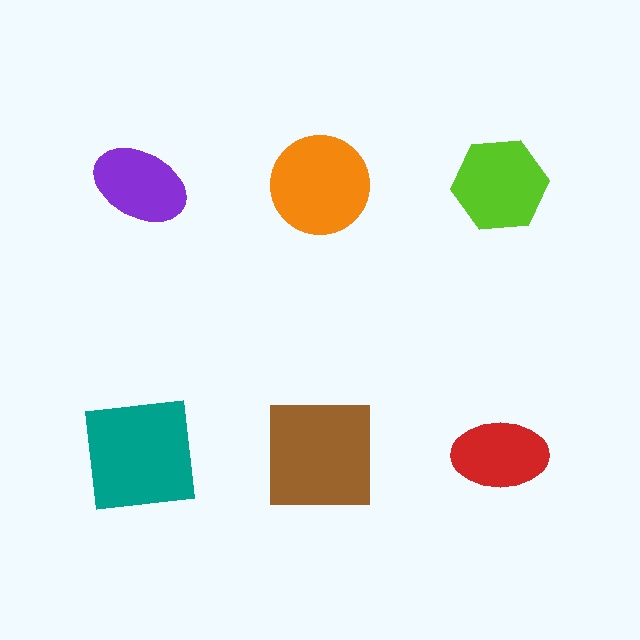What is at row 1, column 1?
A purple ellipse.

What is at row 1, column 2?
An orange circle.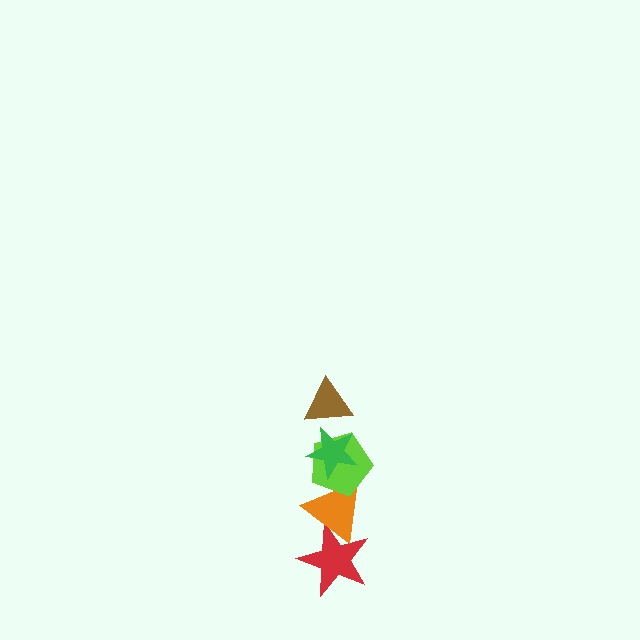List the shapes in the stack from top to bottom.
From top to bottom: the brown triangle, the green star, the lime pentagon, the orange triangle, the red star.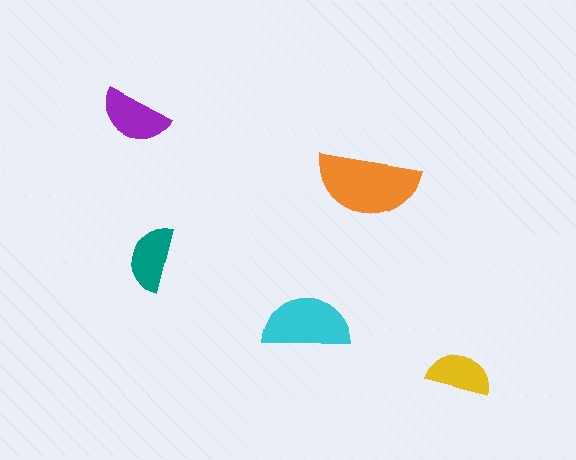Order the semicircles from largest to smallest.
the orange one, the cyan one, the purple one, the teal one, the yellow one.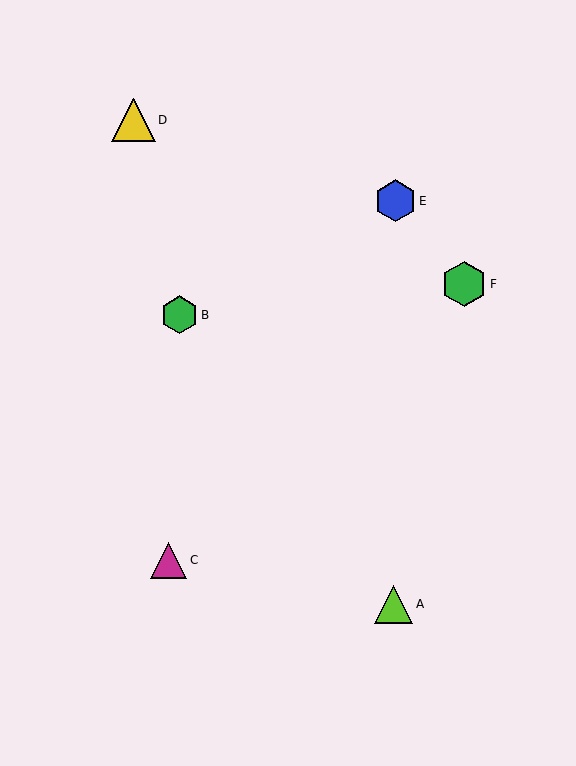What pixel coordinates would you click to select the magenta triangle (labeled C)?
Click at (168, 560) to select the magenta triangle C.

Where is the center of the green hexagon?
The center of the green hexagon is at (179, 315).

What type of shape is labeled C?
Shape C is a magenta triangle.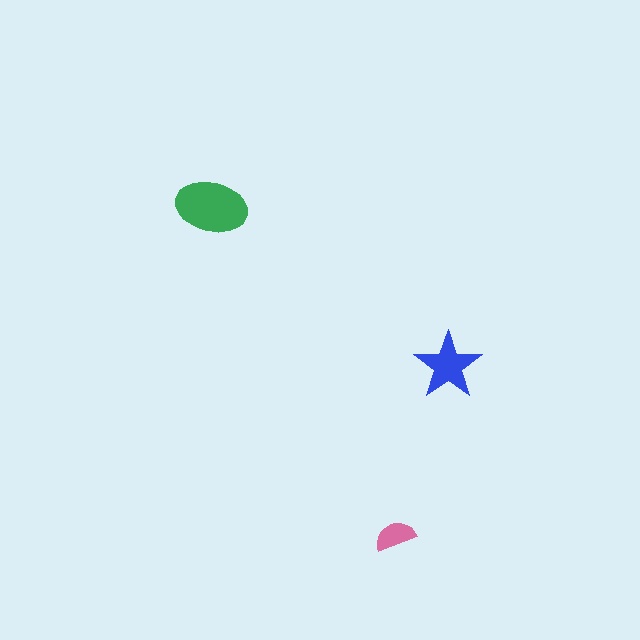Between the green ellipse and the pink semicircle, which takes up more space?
The green ellipse.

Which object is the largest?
The green ellipse.